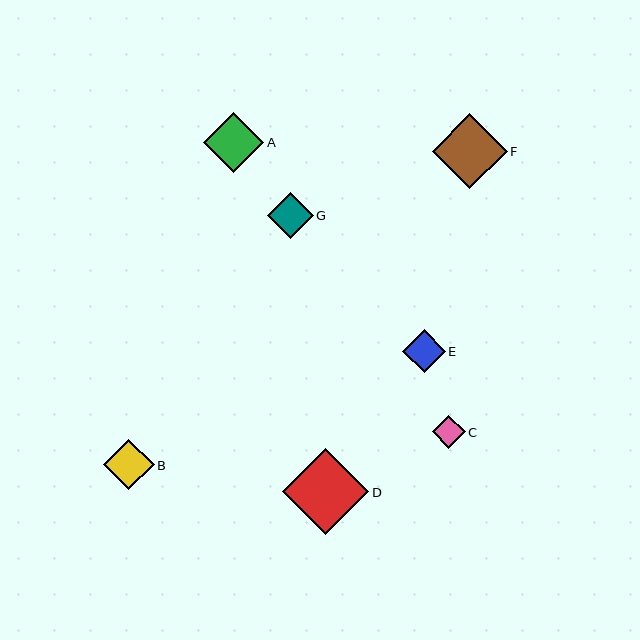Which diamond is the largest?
Diamond D is the largest with a size of approximately 86 pixels.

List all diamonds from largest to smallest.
From largest to smallest: D, F, A, B, G, E, C.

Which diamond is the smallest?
Diamond C is the smallest with a size of approximately 33 pixels.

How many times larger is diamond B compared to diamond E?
Diamond B is approximately 1.2 times the size of diamond E.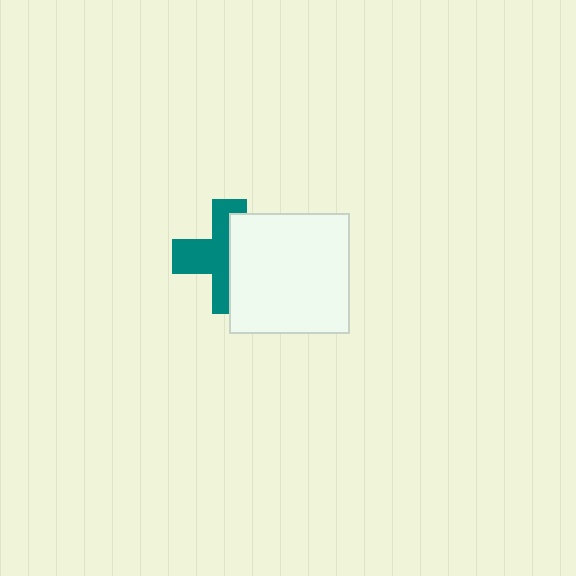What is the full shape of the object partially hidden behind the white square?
The partially hidden object is a teal cross.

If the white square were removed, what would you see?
You would see the complete teal cross.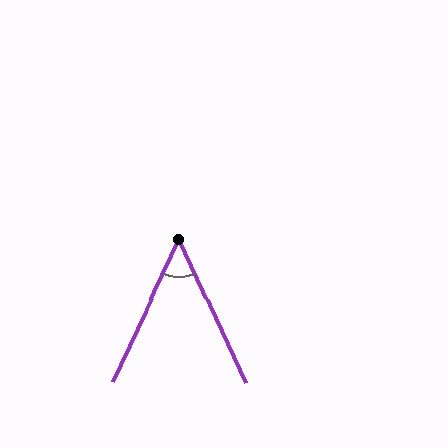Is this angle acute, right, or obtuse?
It is acute.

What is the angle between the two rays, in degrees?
Approximately 50 degrees.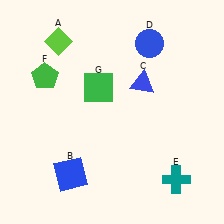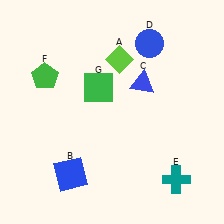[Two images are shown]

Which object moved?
The lime diamond (A) moved right.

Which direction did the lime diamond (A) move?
The lime diamond (A) moved right.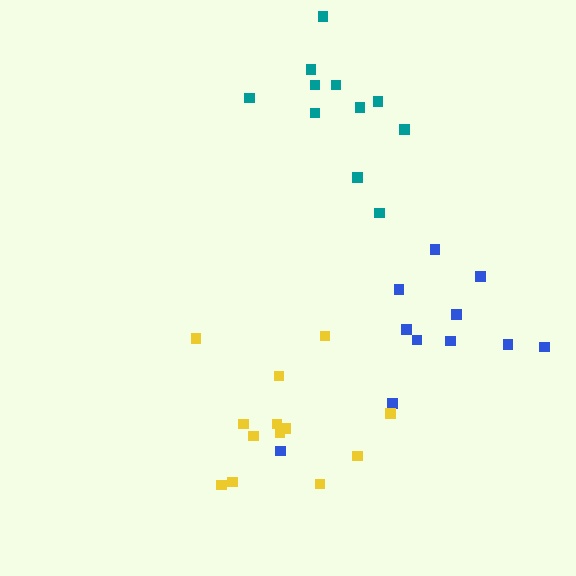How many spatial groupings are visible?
There are 3 spatial groupings.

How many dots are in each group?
Group 1: 11 dots, Group 2: 11 dots, Group 3: 13 dots (35 total).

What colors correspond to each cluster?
The clusters are colored: blue, teal, yellow.